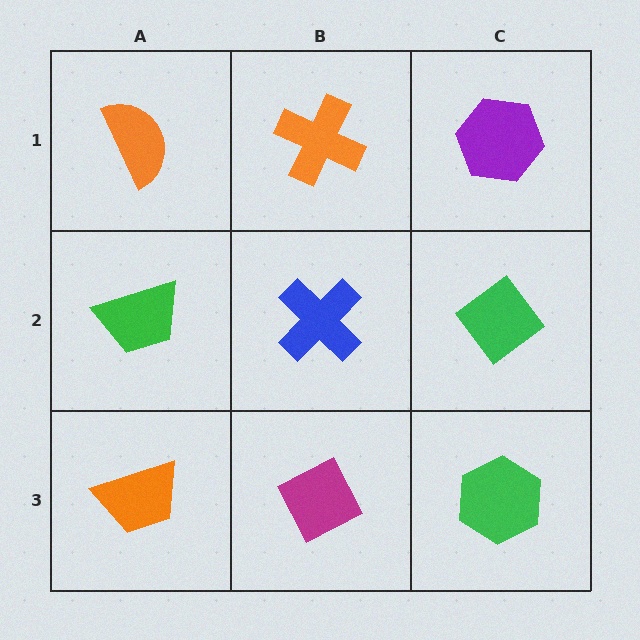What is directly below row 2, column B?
A magenta diamond.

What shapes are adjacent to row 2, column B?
An orange cross (row 1, column B), a magenta diamond (row 3, column B), a green trapezoid (row 2, column A), a green diamond (row 2, column C).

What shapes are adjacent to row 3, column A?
A green trapezoid (row 2, column A), a magenta diamond (row 3, column B).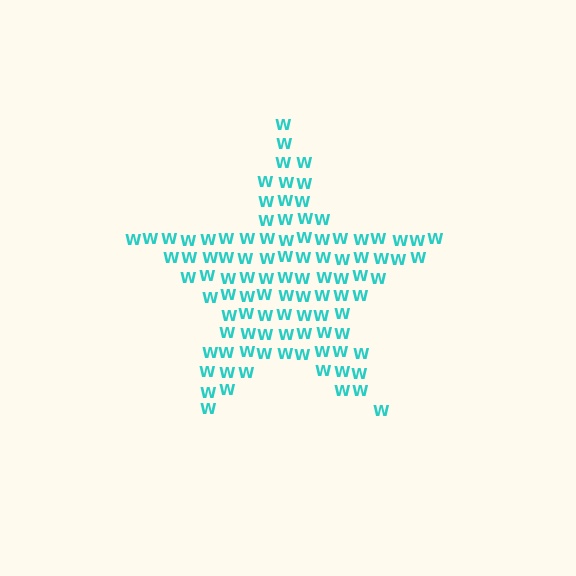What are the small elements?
The small elements are letter W's.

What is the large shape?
The large shape is a star.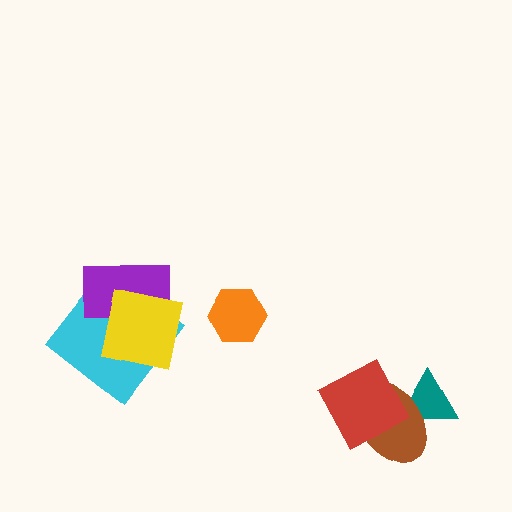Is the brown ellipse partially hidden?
Yes, it is partially covered by another shape.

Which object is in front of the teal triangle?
The brown ellipse is in front of the teal triangle.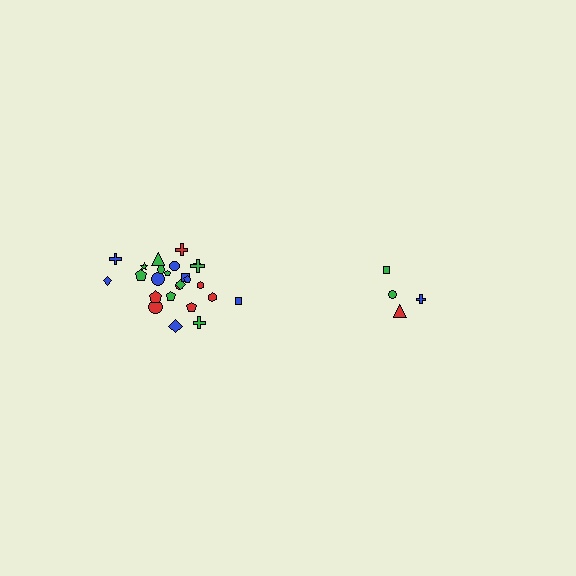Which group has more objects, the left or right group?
The left group.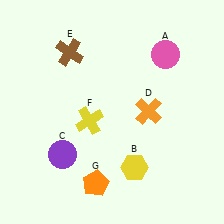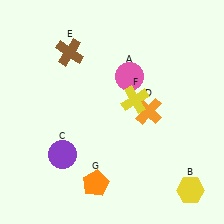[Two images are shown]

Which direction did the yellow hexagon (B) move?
The yellow hexagon (B) moved right.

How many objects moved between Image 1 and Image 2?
3 objects moved between the two images.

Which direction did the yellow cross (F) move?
The yellow cross (F) moved right.